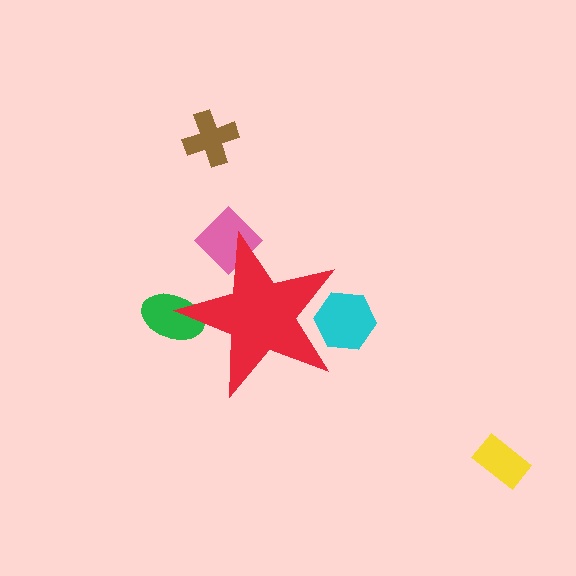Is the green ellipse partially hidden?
Yes, the green ellipse is partially hidden behind the red star.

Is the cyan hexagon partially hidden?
Yes, the cyan hexagon is partially hidden behind the red star.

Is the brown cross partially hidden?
No, the brown cross is fully visible.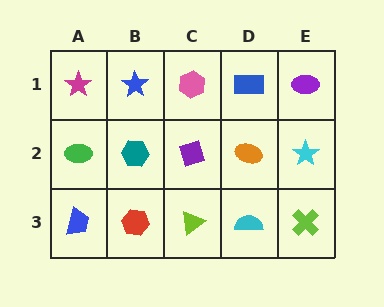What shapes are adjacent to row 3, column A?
A green ellipse (row 2, column A), a red hexagon (row 3, column B).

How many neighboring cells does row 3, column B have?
3.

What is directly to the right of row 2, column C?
An orange ellipse.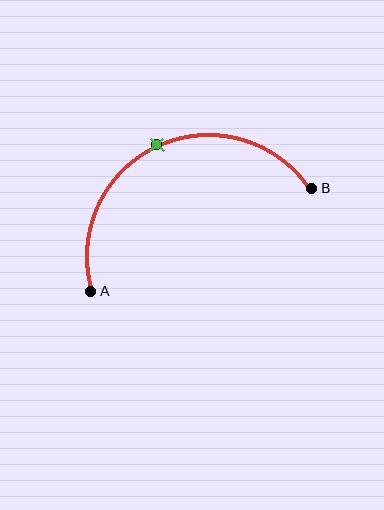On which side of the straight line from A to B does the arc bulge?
The arc bulges above the straight line connecting A and B.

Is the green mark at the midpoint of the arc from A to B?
Yes. The green mark lies on the arc at equal arc-length from both A and B — it is the arc midpoint.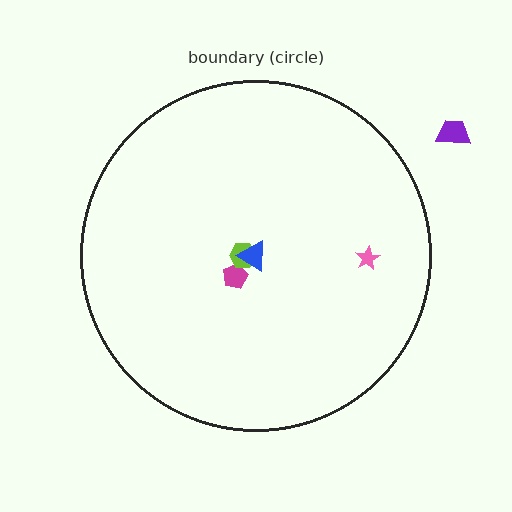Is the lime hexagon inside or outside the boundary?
Inside.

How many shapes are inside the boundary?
4 inside, 1 outside.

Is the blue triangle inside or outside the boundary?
Inside.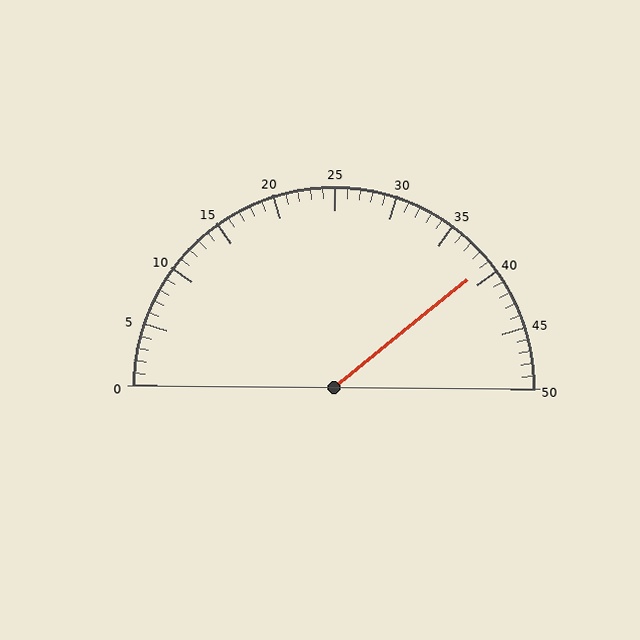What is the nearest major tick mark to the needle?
The nearest major tick mark is 40.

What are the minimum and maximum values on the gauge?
The gauge ranges from 0 to 50.